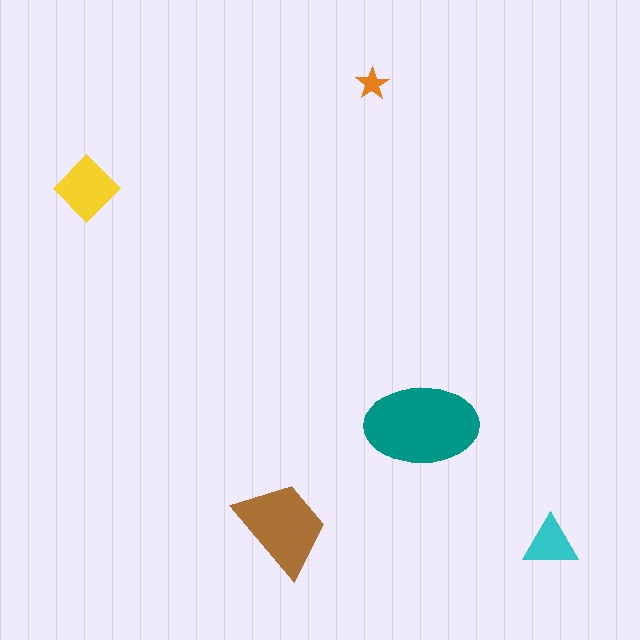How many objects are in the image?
There are 5 objects in the image.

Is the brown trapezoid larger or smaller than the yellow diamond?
Larger.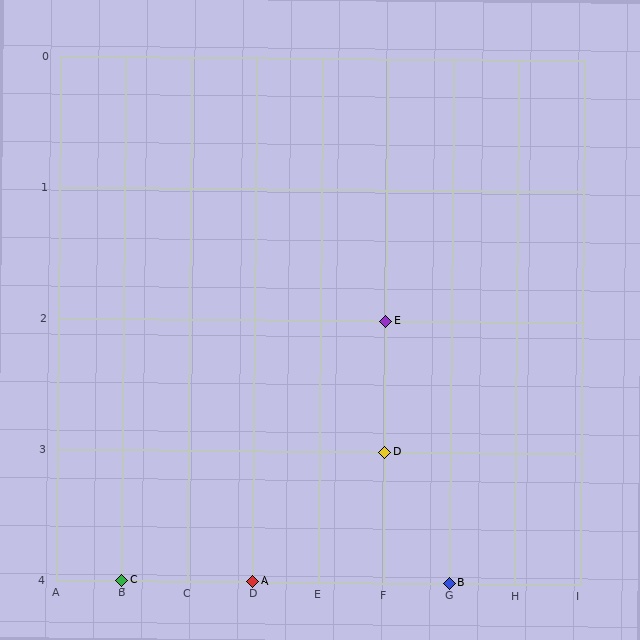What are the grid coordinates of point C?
Point C is at grid coordinates (B, 4).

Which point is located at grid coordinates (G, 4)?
Point B is at (G, 4).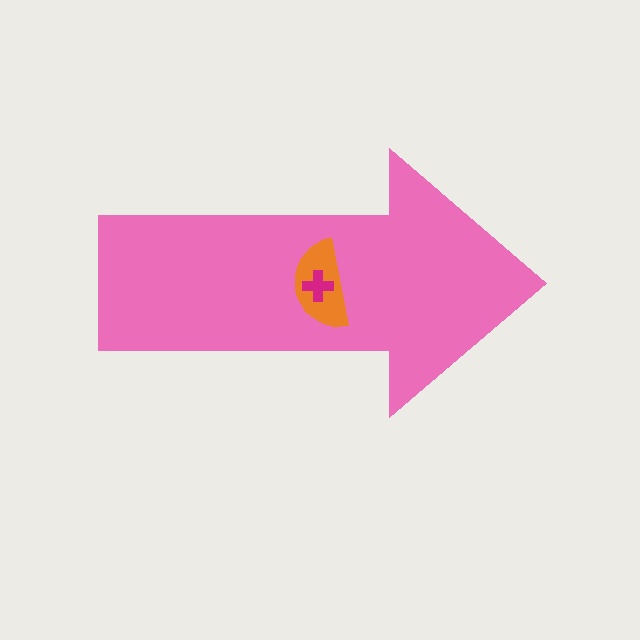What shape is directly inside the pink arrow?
The orange semicircle.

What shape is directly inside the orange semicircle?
The magenta cross.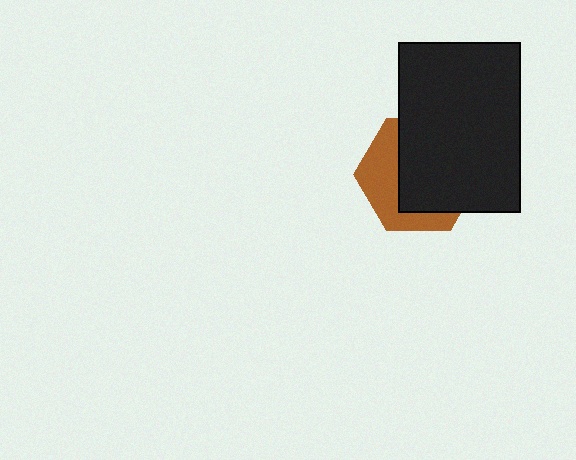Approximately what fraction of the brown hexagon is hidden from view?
Roughly 62% of the brown hexagon is hidden behind the black rectangle.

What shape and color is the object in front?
The object in front is a black rectangle.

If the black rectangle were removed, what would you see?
You would see the complete brown hexagon.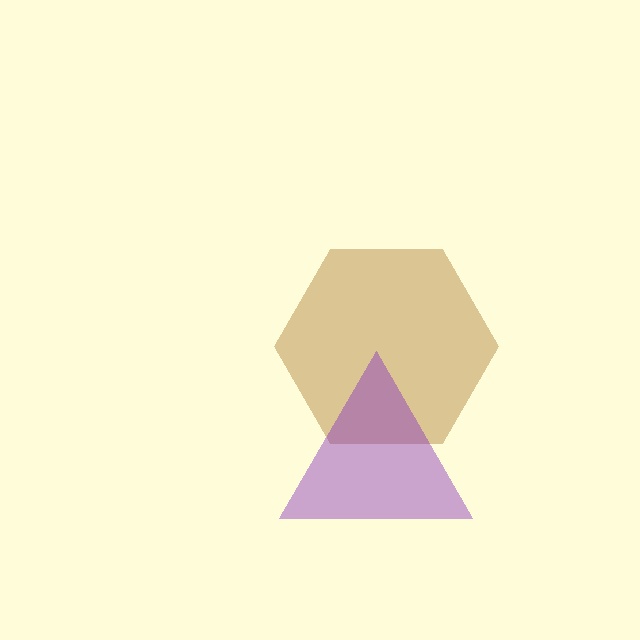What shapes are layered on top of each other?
The layered shapes are: a brown hexagon, a purple triangle.